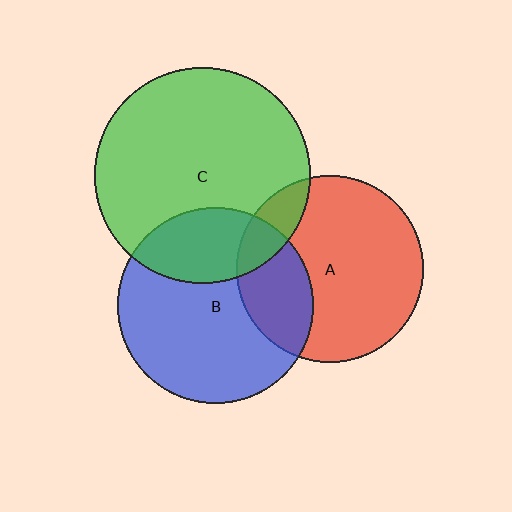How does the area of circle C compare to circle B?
Approximately 1.2 times.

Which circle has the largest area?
Circle C (green).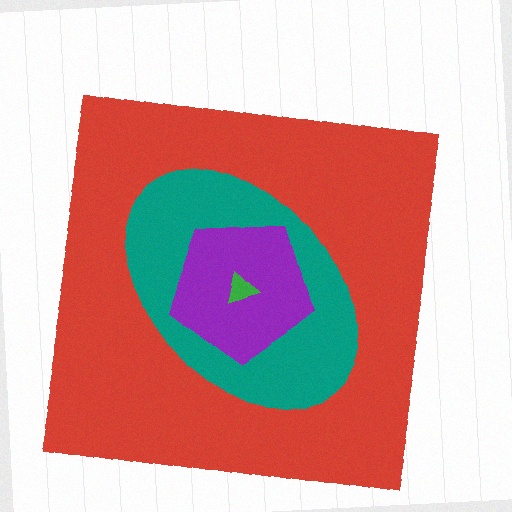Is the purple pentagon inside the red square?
Yes.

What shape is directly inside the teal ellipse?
The purple pentagon.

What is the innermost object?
The green triangle.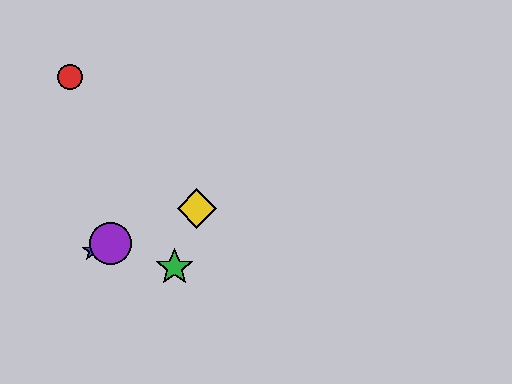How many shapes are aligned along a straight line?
3 shapes (the blue star, the yellow diamond, the purple circle) are aligned along a straight line.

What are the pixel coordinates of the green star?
The green star is at (174, 267).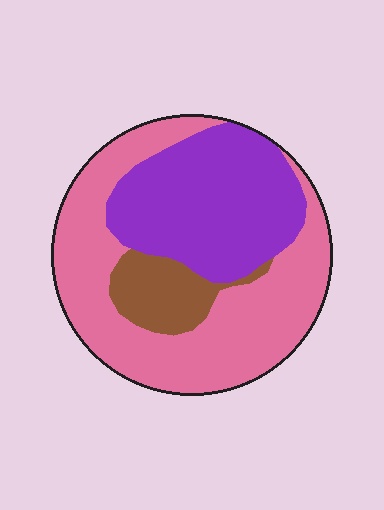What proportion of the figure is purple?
Purple covers about 35% of the figure.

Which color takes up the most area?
Pink, at roughly 55%.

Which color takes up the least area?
Brown, at roughly 10%.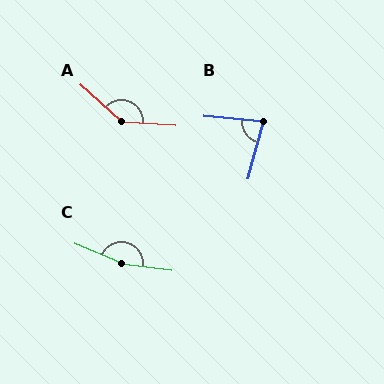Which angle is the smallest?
B, at approximately 80 degrees.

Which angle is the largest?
C, at approximately 164 degrees.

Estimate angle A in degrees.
Approximately 142 degrees.